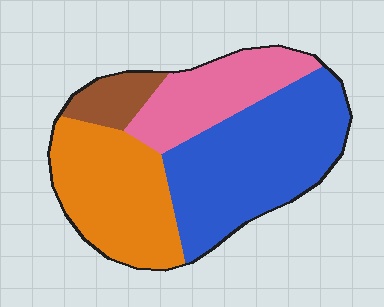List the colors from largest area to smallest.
From largest to smallest: blue, orange, pink, brown.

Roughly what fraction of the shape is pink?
Pink covers about 20% of the shape.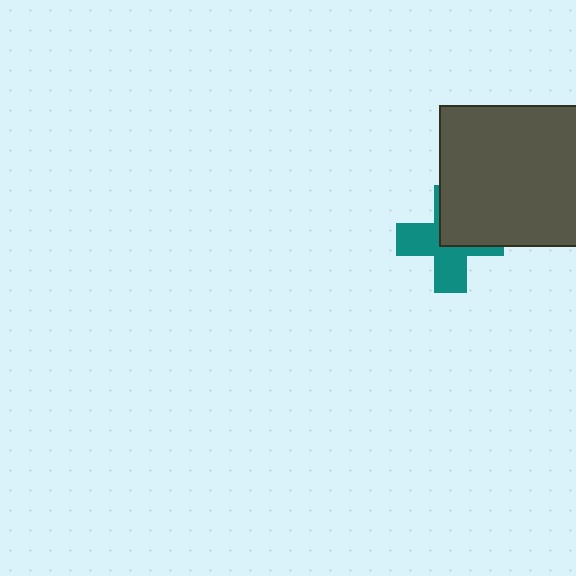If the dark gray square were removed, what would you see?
You would see the complete teal cross.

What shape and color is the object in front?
The object in front is a dark gray square.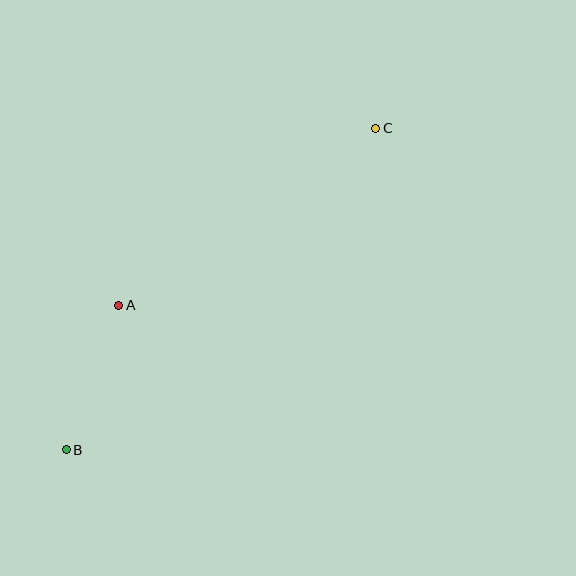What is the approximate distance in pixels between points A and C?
The distance between A and C is approximately 312 pixels.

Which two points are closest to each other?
Points A and B are closest to each other.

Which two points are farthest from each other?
Points B and C are farthest from each other.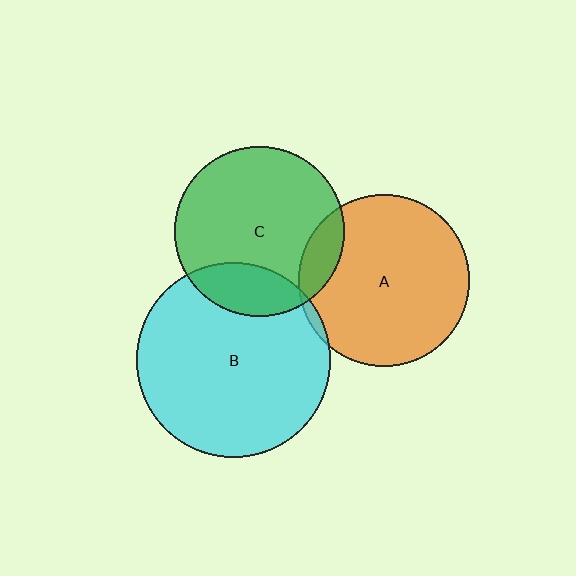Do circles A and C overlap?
Yes.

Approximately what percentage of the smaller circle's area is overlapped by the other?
Approximately 10%.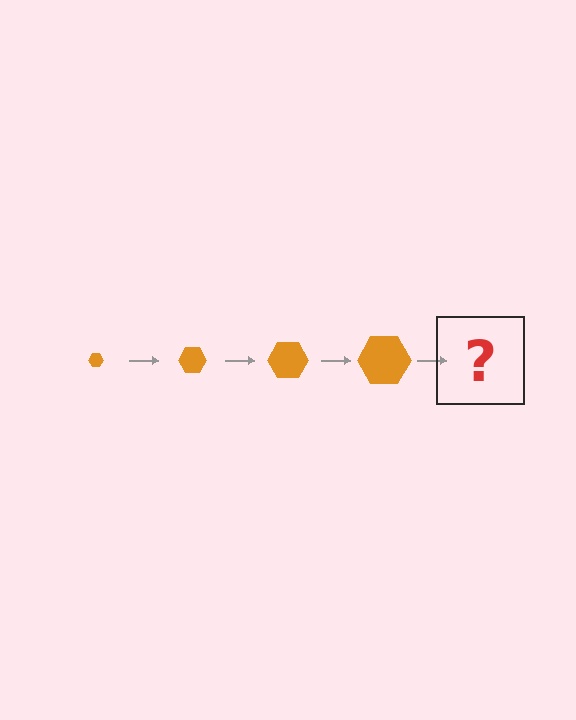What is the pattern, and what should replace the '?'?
The pattern is that the hexagon gets progressively larger each step. The '?' should be an orange hexagon, larger than the previous one.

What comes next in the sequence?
The next element should be an orange hexagon, larger than the previous one.